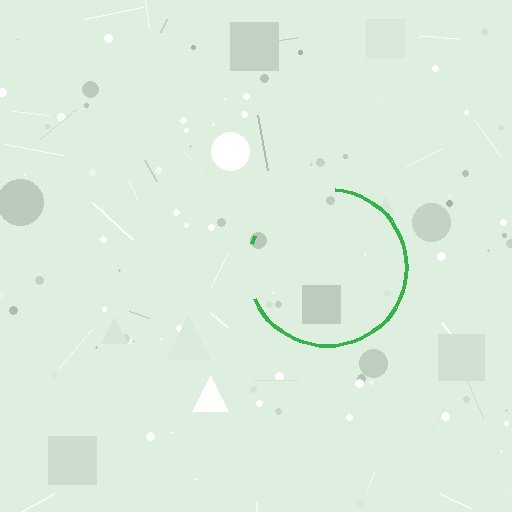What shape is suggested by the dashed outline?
The dashed outline suggests a circle.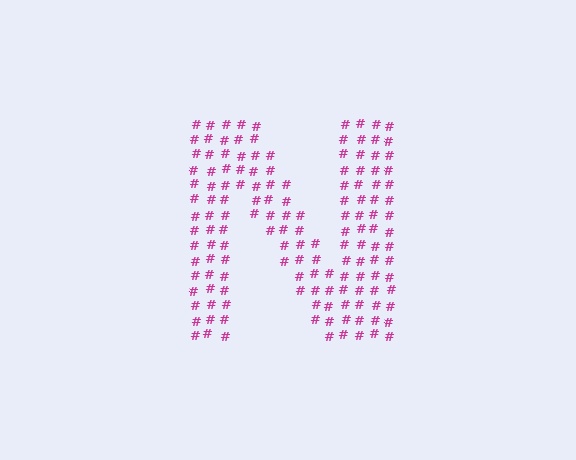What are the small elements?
The small elements are hash symbols.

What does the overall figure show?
The overall figure shows the letter N.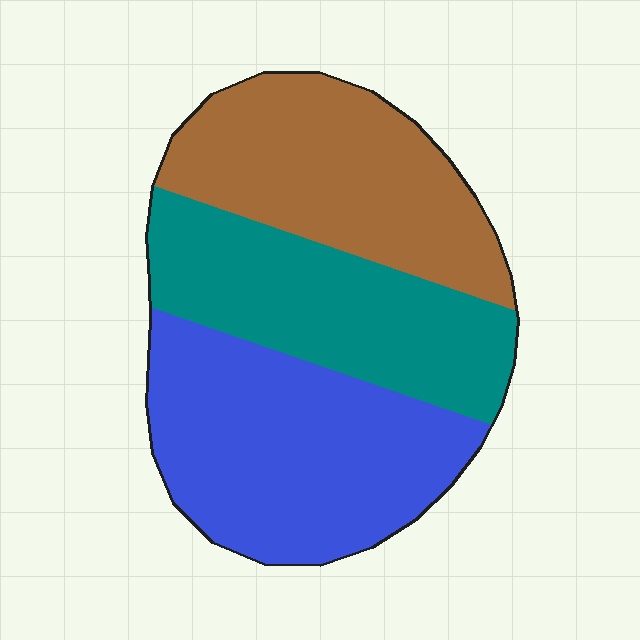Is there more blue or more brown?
Blue.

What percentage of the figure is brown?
Brown covers about 30% of the figure.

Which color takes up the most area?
Blue, at roughly 40%.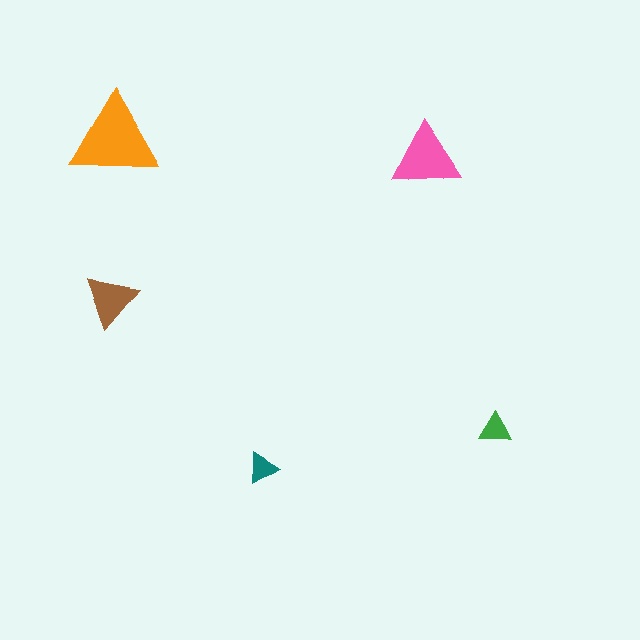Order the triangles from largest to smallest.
the orange one, the pink one, the brown one, the green one, the teal one.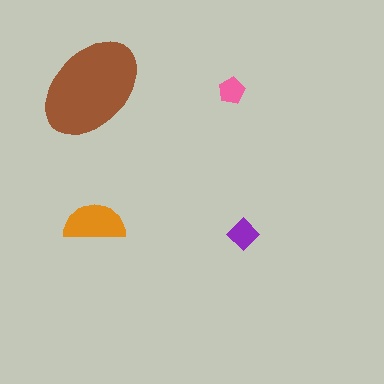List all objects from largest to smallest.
The brown ellipse, the orange semicircle, the purple diamond, the pink pentagon.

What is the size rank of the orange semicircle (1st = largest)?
2nd.